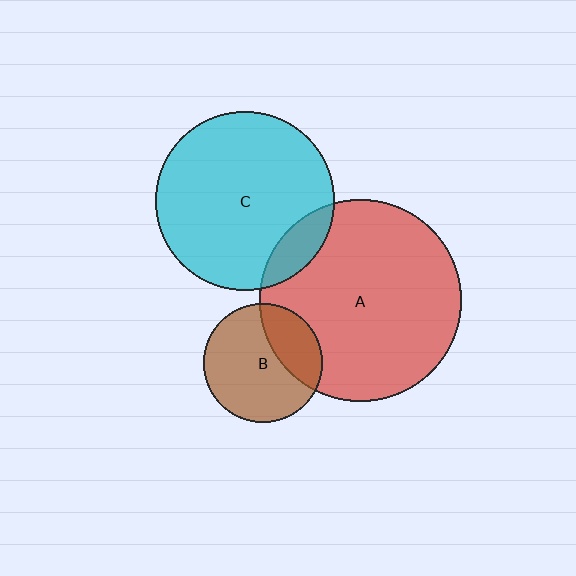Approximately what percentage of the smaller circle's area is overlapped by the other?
Approximately 30%.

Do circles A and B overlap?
Yes.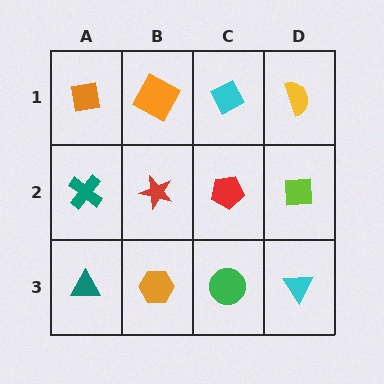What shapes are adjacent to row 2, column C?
A cyan diamond (row 1, column C), a green circle (row 3, column C), a red star (row 2, column B), a lime square (row 2, column D).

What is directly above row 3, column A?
A teal cross.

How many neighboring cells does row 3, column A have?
2.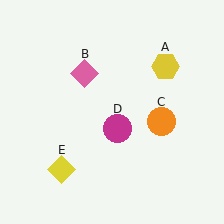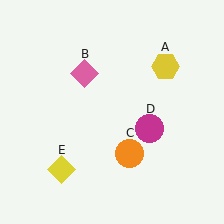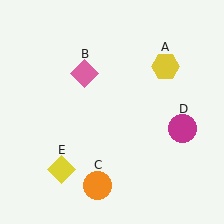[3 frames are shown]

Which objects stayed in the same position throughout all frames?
Yellow hexagon (object A) and pink diamond (object B) and yellow diamond (object E) remained stationary.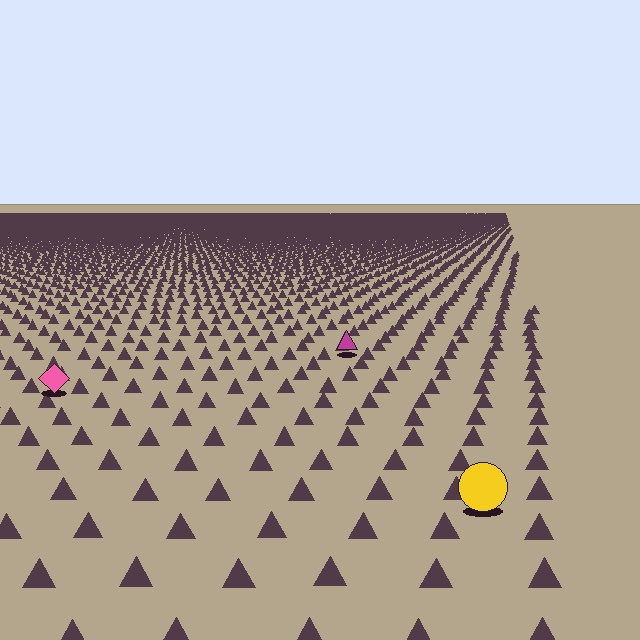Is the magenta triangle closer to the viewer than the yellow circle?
No. The yellow circle is closer — you can tell from the texture gradient: the ground texture is coarser near it.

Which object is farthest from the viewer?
The magenta triangle is farthest from the viewer. It appears smaller and the ground texture around it is denser.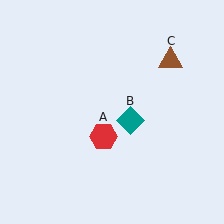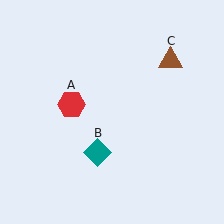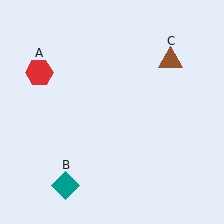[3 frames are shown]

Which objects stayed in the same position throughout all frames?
Brown triangle (object C) remained stationary.